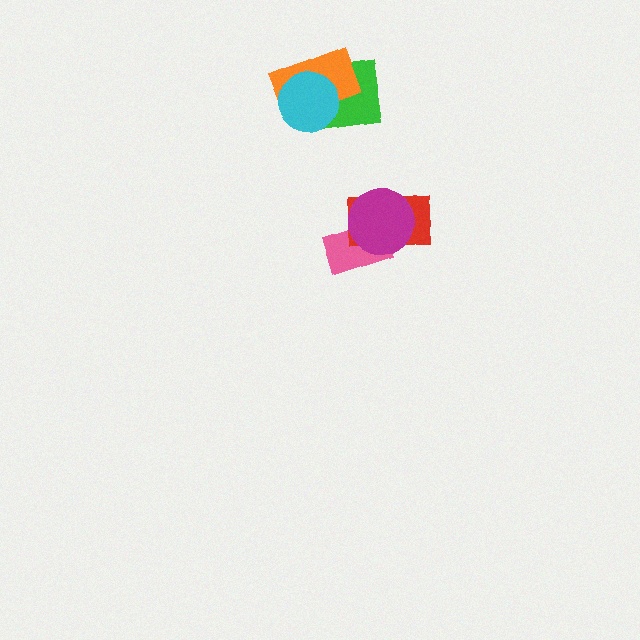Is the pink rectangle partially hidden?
Yes, it is partially covered by another shape.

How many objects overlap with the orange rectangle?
2 objects overlap with the orange rectangle.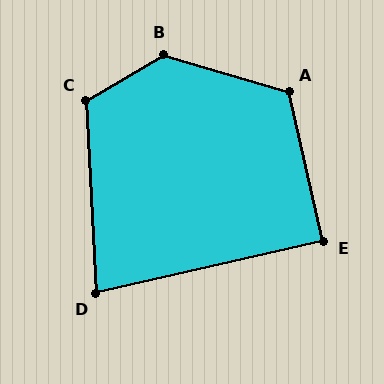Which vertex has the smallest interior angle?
D, at approximately 80 degrees.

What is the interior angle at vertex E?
Approximately 90 degrees (approximately right).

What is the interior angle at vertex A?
Approximately 119 degrees (obtuse).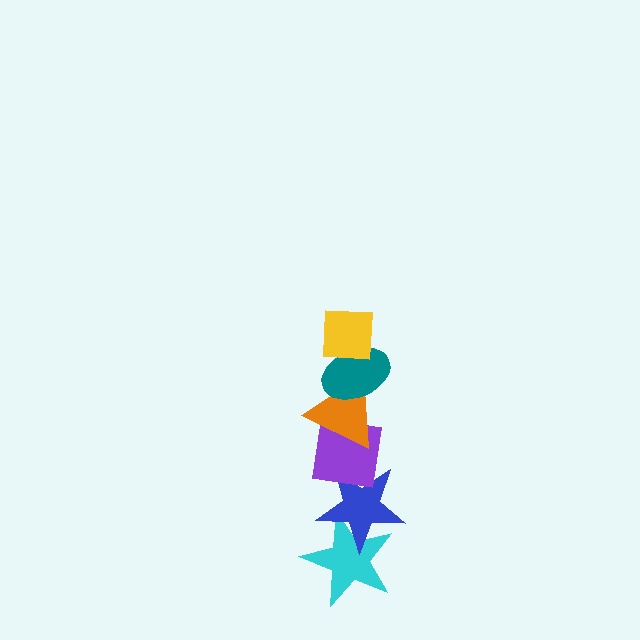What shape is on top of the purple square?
The orange triangle is on top of the purple square.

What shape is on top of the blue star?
The purple square is on top of the blue star.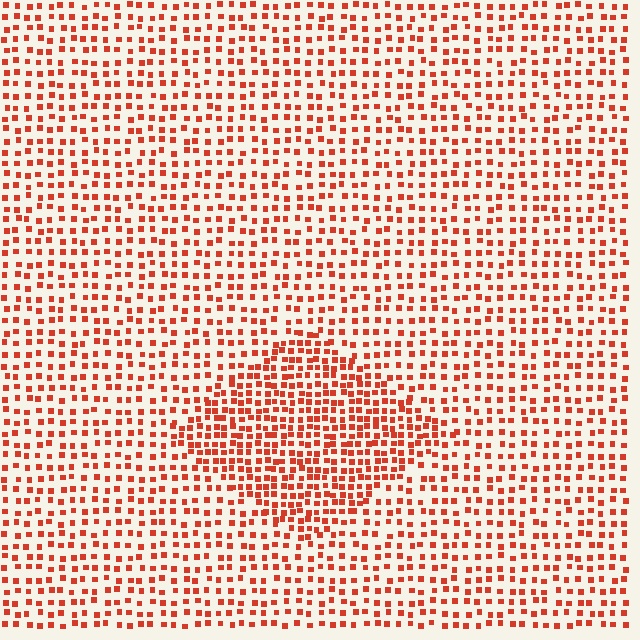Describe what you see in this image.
The image contains small red elements arranged at two different densities. A diamond-shaped region is visible where the elements are more densely packed than the surrounding area.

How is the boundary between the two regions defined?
The boundary is defined by a change in element density (approximately 1.8x ratio). All elements are the same color, size, and shape.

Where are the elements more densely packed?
The elements are more densely packed inside the diamond boundary.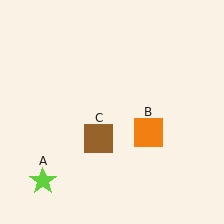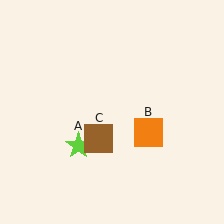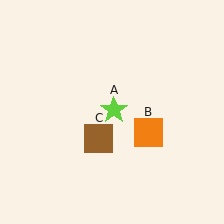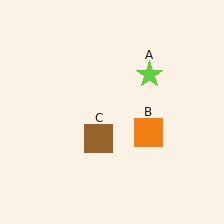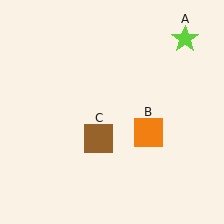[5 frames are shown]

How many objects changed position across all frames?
1 object changed position: lime star (object A).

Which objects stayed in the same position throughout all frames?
Orange square (object B) and brown square (object C) remained stationary.